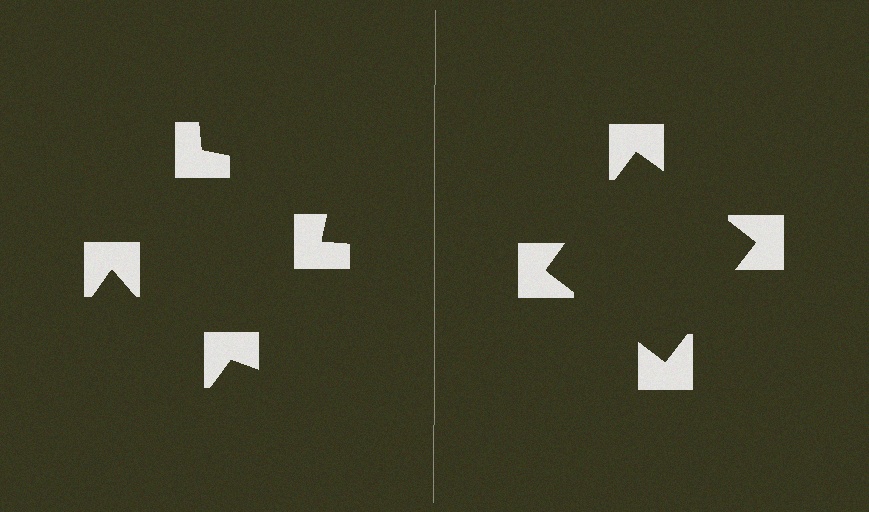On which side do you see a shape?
An illusory square appears on the right side. On the left side the wedge cuts are rotated, so no coherent shape forms.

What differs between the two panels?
The notched squares are positioned identically on both sides; only the wedge orientations differ. On the right they align to a square; on the left they are misaligned.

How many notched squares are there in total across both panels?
8 — 4 on each side.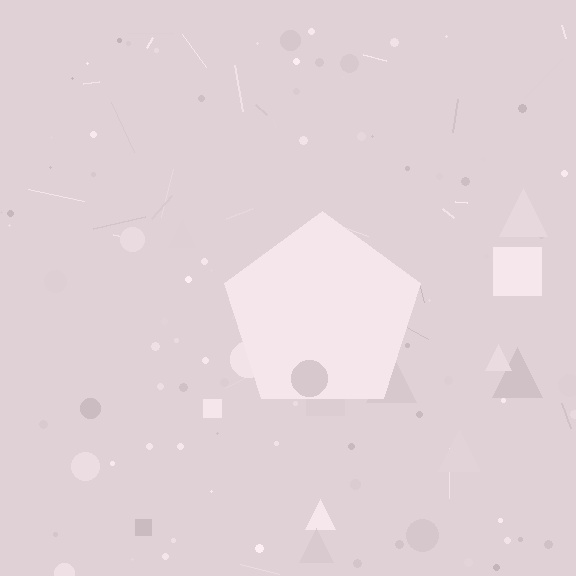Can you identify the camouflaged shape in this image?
The camouflaged shape is a pentagon.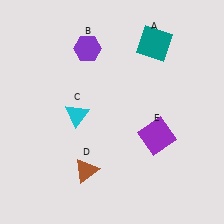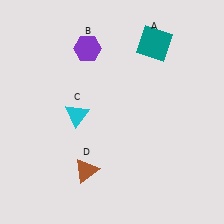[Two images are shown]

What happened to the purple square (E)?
The purple square (E) was removed in Image 2. It was in the bottom-right area of Image 1.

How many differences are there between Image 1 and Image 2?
There is 1 difference between the two images.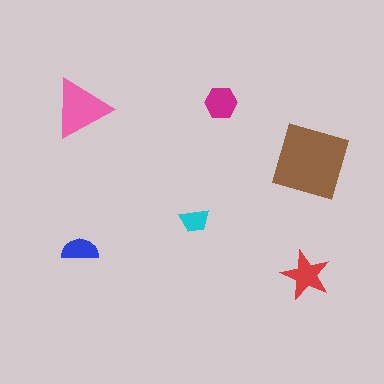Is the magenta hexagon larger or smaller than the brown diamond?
Smaller.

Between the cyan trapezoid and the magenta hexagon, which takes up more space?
The magenta hexagon.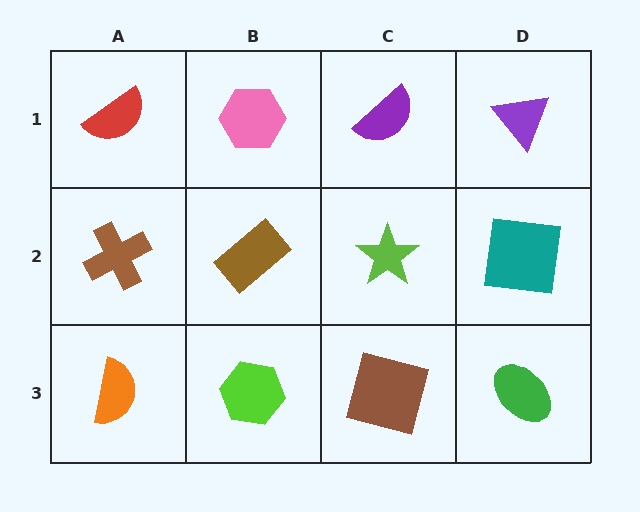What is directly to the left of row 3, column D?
A brown square.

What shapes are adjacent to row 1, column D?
A teal square (row 2, column D), a purple semicircle (row 1, column C).